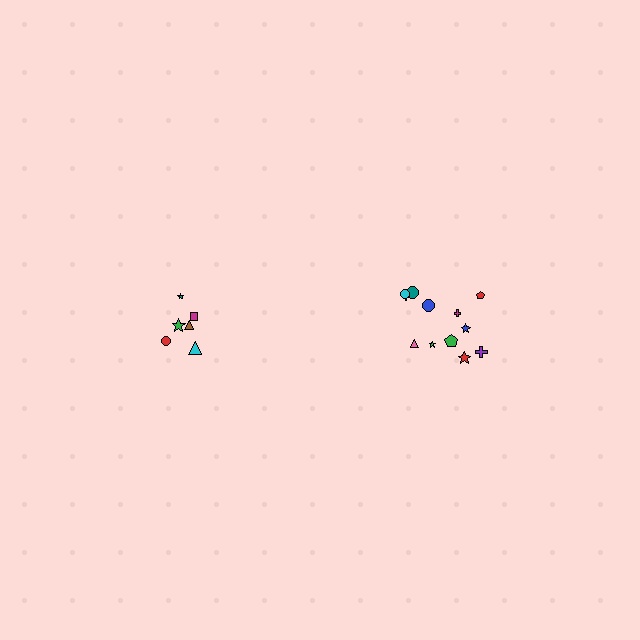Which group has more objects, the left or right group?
The right group.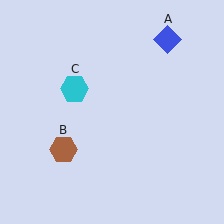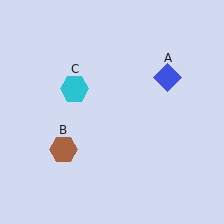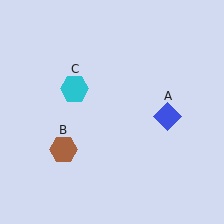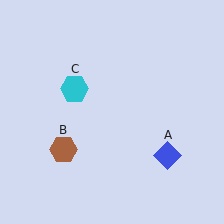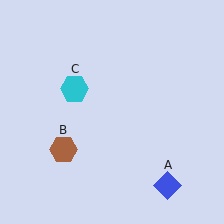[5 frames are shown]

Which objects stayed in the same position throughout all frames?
Brown hexagon (object B) and cyan hexagon (object C) remained stationary.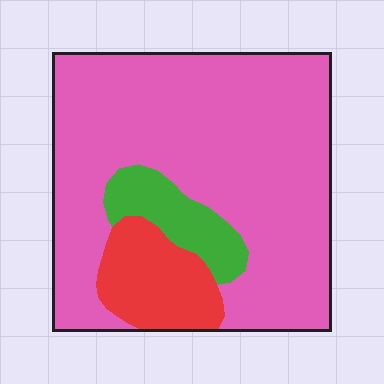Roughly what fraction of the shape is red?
Red takes up less than a sixth of the shape.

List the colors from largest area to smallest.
From largest to smallest: pink, red, green.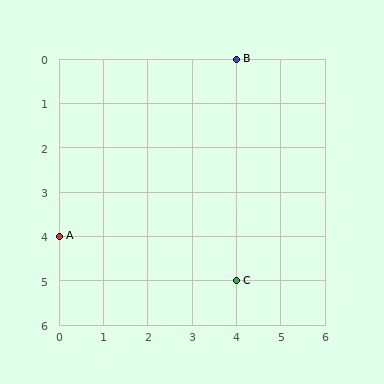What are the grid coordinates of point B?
Point B is at grid coordinates (4, 0).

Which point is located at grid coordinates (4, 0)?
Point B is at (4, 0).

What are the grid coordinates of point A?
Point A is at grid coordinates (0, 4).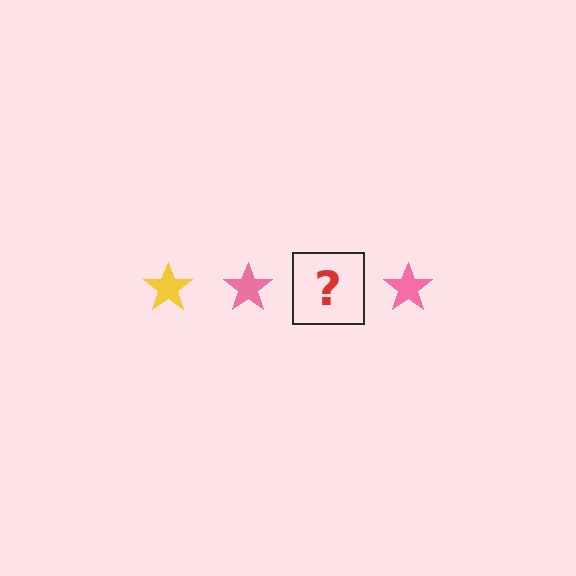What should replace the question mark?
The question mark should be replaced with a yellow star.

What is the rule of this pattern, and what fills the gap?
The rule is that the pattern cycles through yellow, pink stars. The gap should be filled with a yellow star.